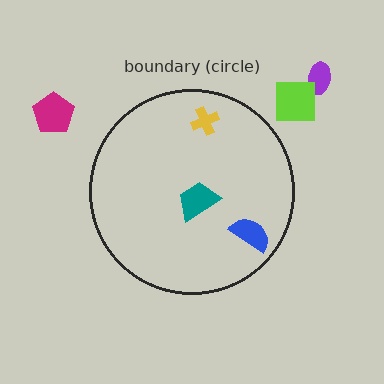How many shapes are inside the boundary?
3 inside, 3 outside.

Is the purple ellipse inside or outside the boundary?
Outside.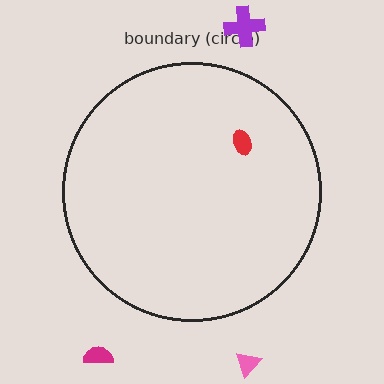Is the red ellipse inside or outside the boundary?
Inside.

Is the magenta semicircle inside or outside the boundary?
Outside.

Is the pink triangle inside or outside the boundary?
Outside.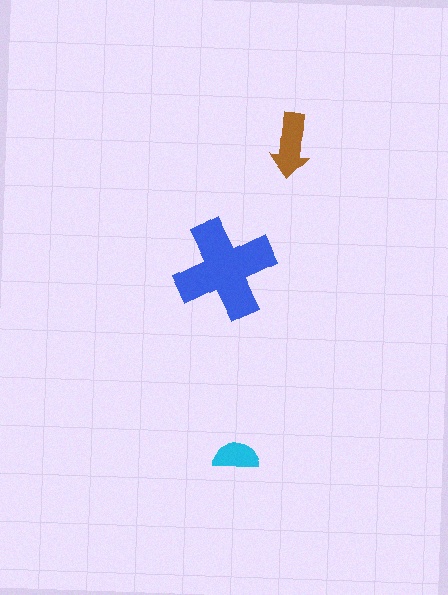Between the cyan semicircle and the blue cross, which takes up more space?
The blue cross.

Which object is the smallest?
The cyan semicircle.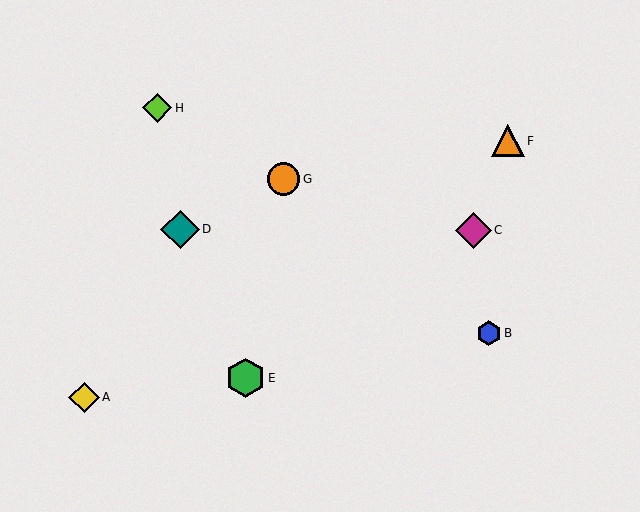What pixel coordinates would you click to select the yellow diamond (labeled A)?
Click at (84, 397) to select the yellow diamond A.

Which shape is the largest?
The green hexagon (labeled E) is the largest.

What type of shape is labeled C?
Shape C is a magenta diamond.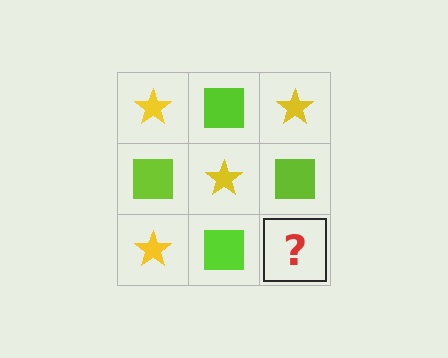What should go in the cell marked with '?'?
The missing cell should contain a yellow star.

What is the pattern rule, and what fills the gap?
The rule is that it alternates yellow star and lime square in a checkerboard pattern. The gap should be filled with a yellow star.